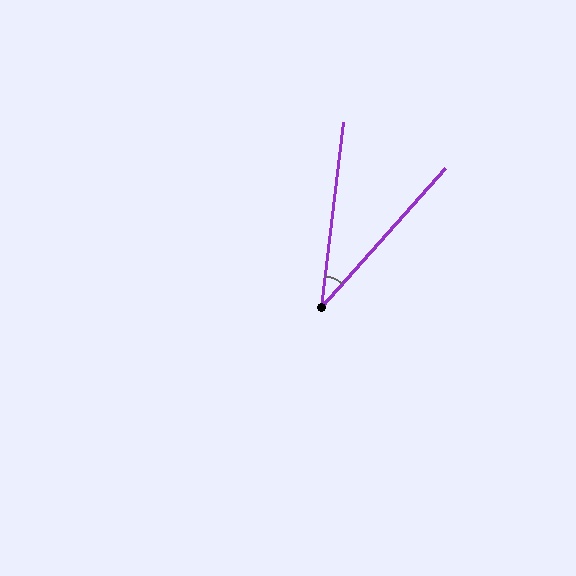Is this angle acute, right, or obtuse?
It is acute.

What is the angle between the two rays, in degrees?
Approximately 35 degrees.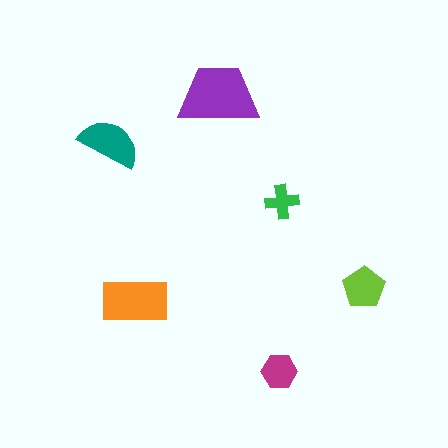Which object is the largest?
The purple trapezoid.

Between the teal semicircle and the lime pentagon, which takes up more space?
The teal semicircle.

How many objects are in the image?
There are 6 objects in the image.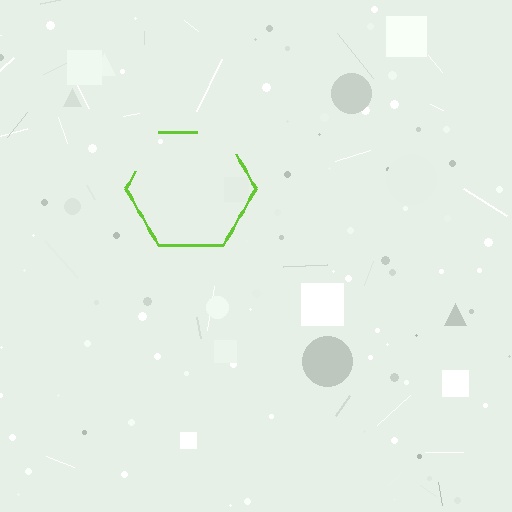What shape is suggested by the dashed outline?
The dashed outline suggests a hexagon.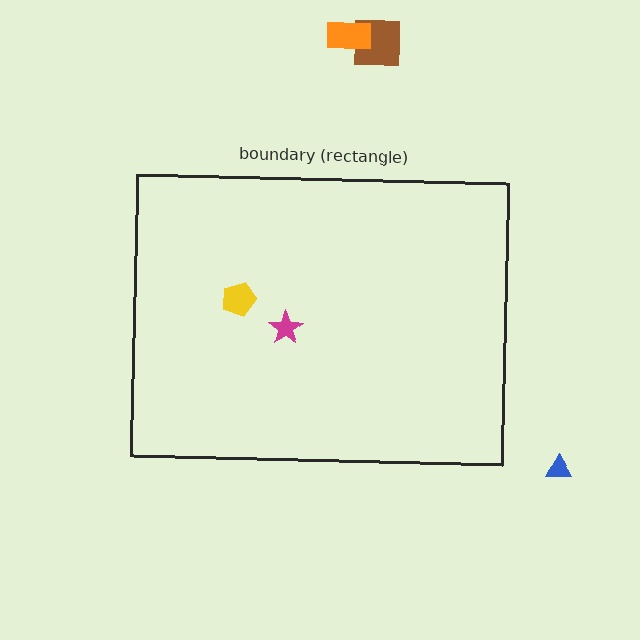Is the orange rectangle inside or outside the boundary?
Outside.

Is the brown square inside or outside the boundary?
Outside.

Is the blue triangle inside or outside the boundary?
Outside.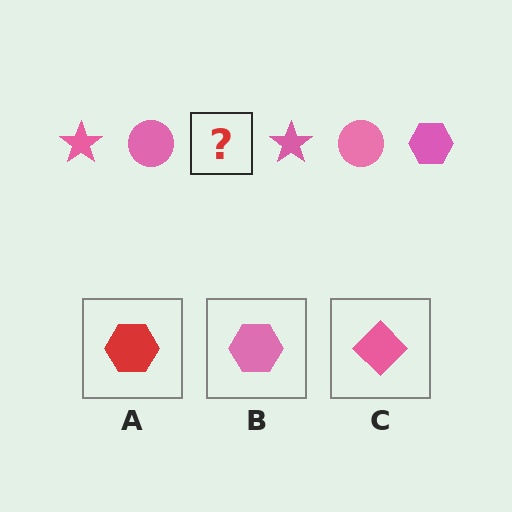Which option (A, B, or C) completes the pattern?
B.